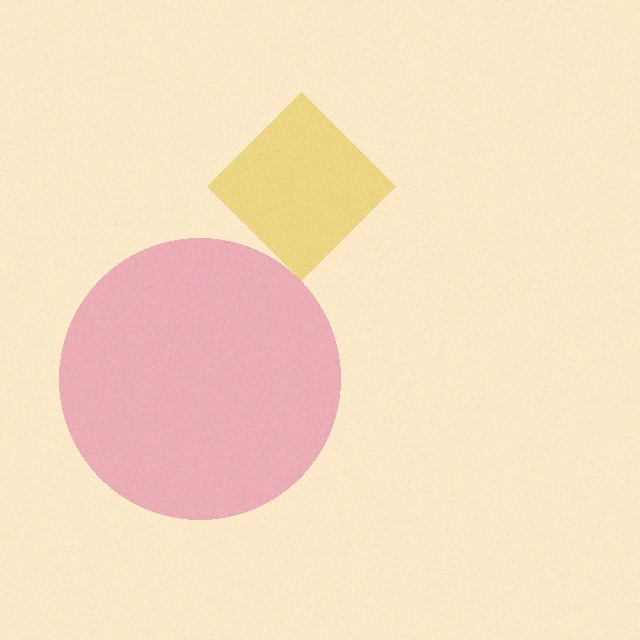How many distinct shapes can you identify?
There are 2 distinct shapes: a pink circle, a yellow diamond.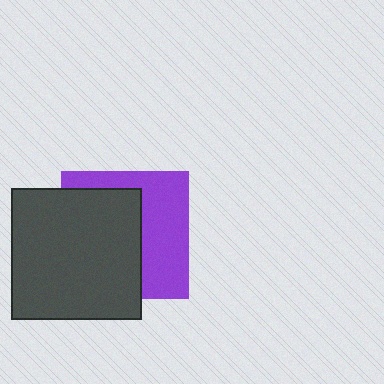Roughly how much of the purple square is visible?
About half of it is visible (roughly 45%).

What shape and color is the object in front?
The object in front is a dark gray square.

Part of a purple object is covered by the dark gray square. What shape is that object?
It is a square.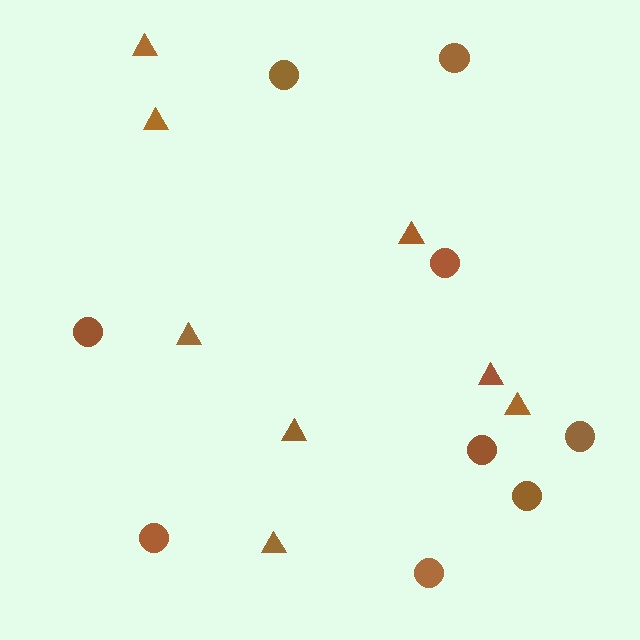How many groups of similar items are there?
There are 2 groups: one group of triangles (8) and one group of circles (9).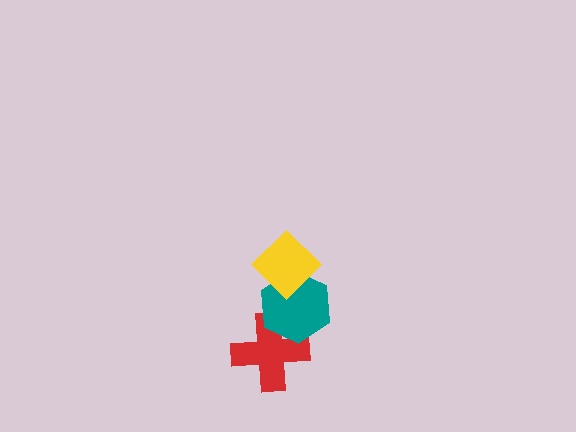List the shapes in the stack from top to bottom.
From top to bottom: the yellow diamond, the teal hexagon, the red cross.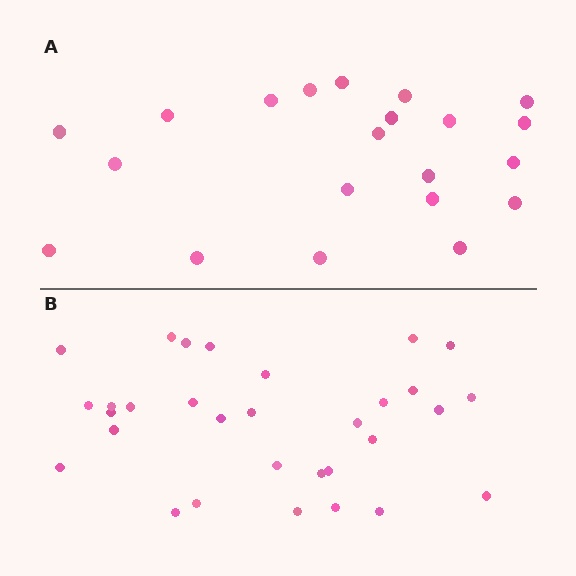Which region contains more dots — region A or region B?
Region B (the bottom region) has more dots.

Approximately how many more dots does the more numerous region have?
Region B has roughly 10 or so more dots than region A.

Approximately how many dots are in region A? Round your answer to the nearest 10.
About 20 dots. (The exact count is 21, which rounds to 20.)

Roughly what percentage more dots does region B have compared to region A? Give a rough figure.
About 50% more.